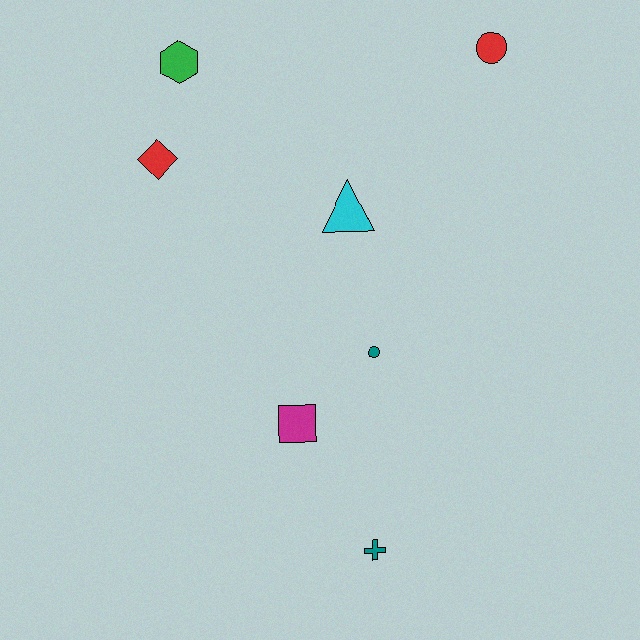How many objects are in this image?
There are 7 objects.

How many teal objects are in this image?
There are 2 teal objects.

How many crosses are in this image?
There is 1 cross.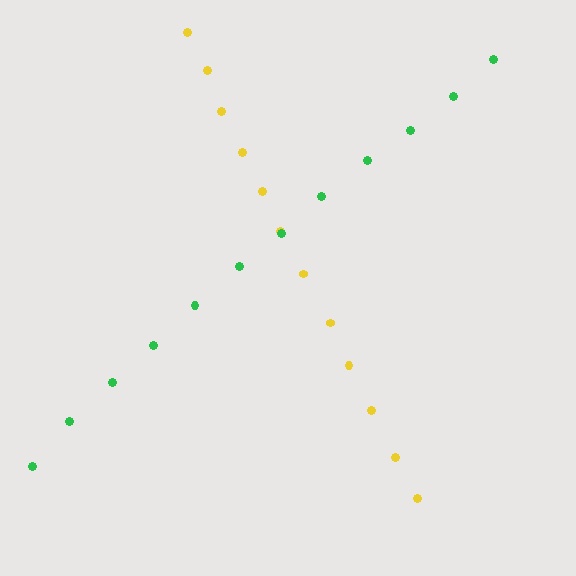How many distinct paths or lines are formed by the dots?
There are 2 distinct paths.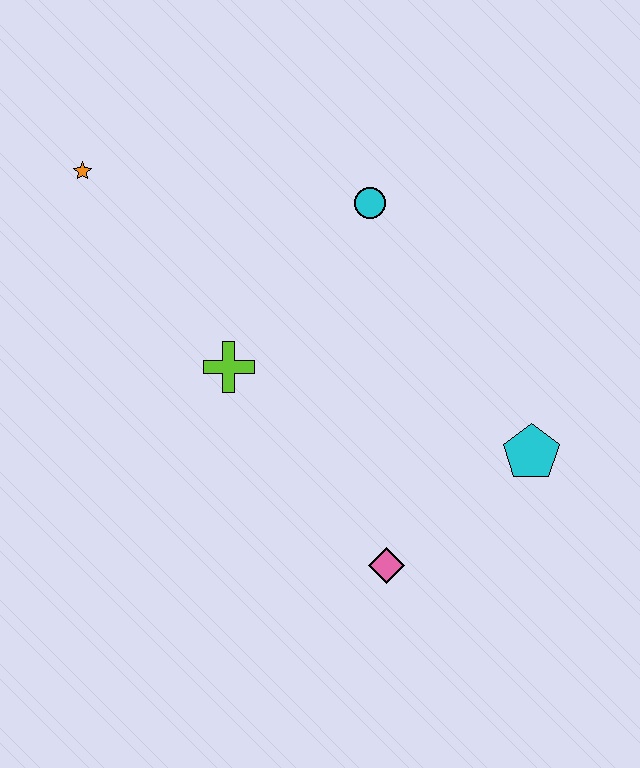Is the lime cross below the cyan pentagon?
No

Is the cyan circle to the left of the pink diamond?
Yes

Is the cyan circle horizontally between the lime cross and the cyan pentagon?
Yes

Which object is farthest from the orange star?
The cyan pentagon is farthest from the orange star.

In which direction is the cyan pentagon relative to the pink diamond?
The cyan pentagon is to the right of the pink diamond.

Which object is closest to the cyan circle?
The lime cross is closest to the cyan circle.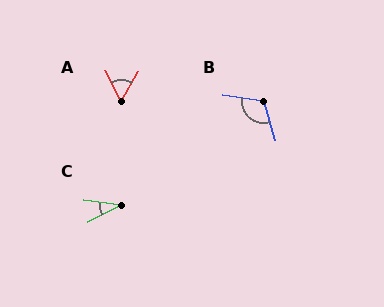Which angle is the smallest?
C, at approximately 34 degrees.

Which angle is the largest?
B, at approximately 116 degrees.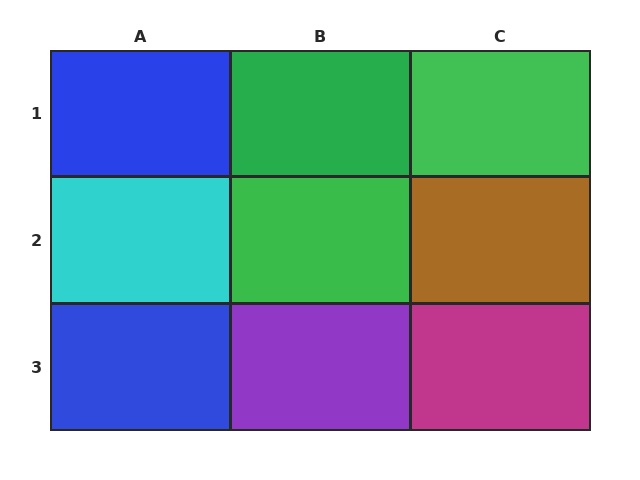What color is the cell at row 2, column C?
Brown.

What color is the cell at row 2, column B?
Green.